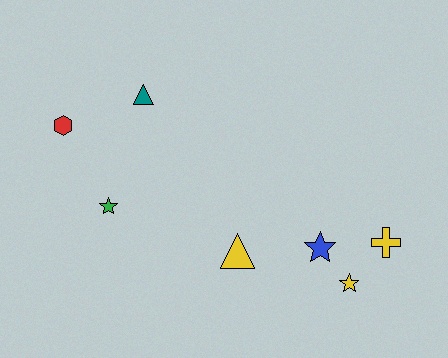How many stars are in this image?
There are 3 stars.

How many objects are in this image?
There are 7 objects.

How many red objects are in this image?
There is 1 red object.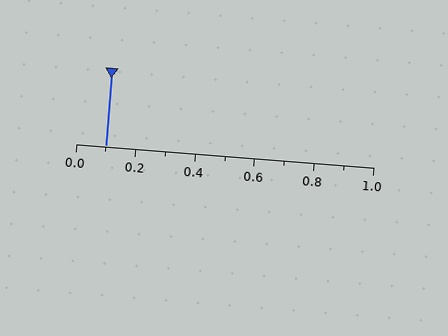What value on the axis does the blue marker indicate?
The marker indicates approximately 0.1.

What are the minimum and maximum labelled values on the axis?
The axis runs from 0.0 to 1.0.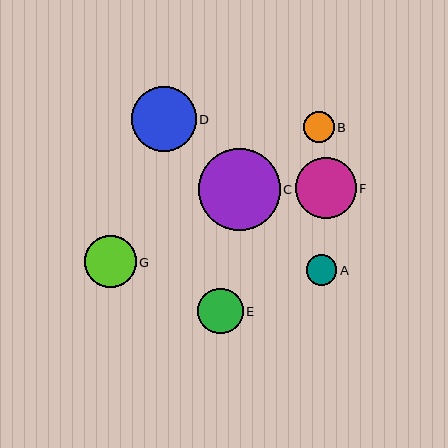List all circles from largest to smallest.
From largest to smallest: C, D, F, G, E, A, B.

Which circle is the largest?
Circle C is the largest with a size of approximately 82 pixels.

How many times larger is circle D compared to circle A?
Circle D is approximately 2.1 times the size of circle A.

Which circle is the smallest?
Circle B is the smallest with a size of approximately 30 pixels.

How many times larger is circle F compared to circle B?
Circle F is approximately 2.0 times the size of circle B.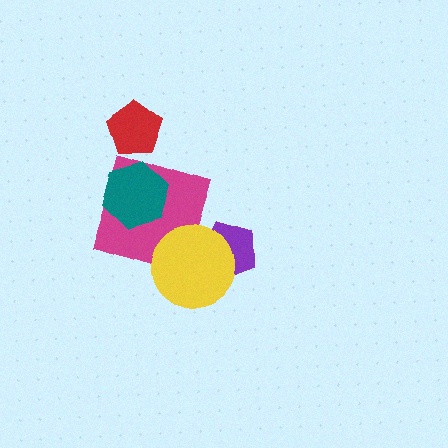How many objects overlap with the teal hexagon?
1 object overlaps with the teal hexagon.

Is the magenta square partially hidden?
Yes, it is partially covered by another shape.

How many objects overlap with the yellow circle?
2 objects overlap with the yellow circle.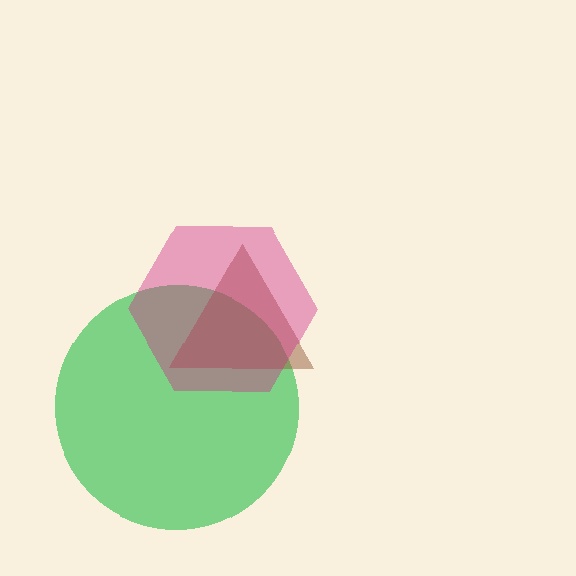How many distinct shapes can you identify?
There are 3 distinct shapes: a green circle, a brown triangle, a magenta hexagon.